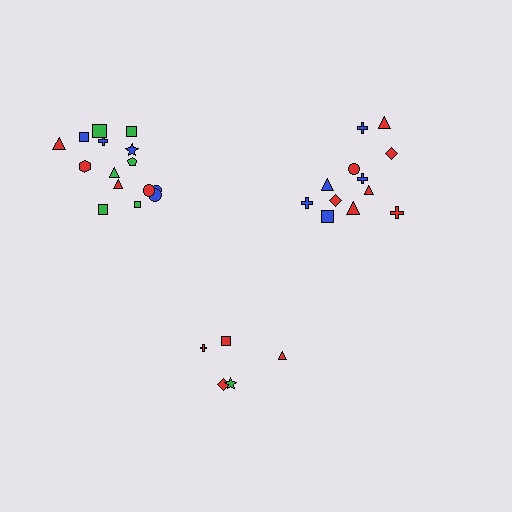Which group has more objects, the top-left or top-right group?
The top-left group.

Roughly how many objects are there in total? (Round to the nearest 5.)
Roughly 30 objects in total.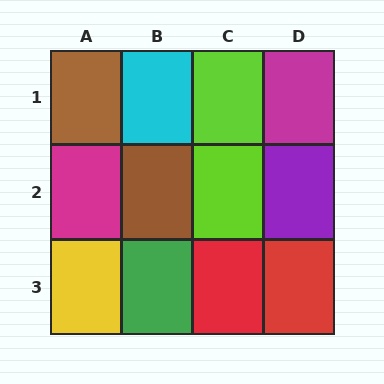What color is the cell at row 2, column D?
Purple.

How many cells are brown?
2 cells are brown.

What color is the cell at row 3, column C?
Red.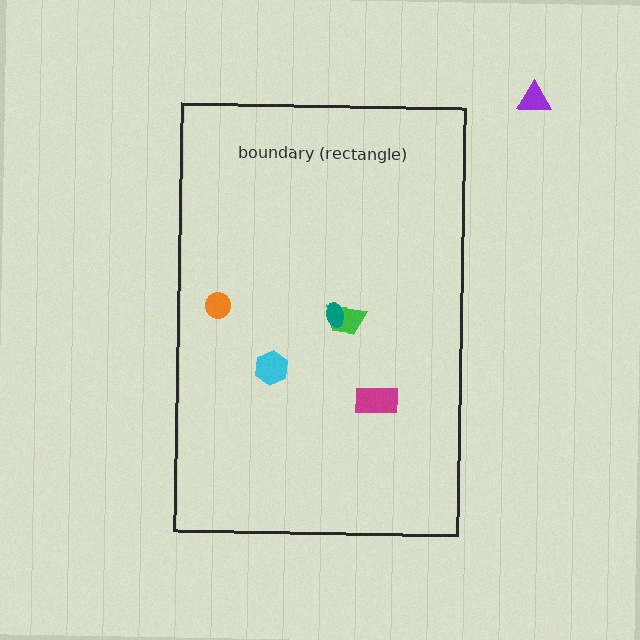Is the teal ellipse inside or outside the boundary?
Inside.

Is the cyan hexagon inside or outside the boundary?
Inside.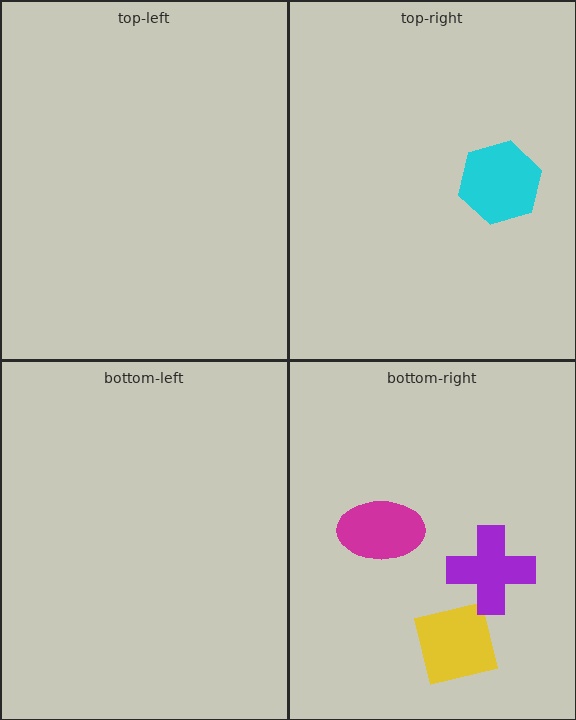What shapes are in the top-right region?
The cyan hexagon.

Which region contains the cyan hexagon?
The top-right region.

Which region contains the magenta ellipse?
The bottom-right region.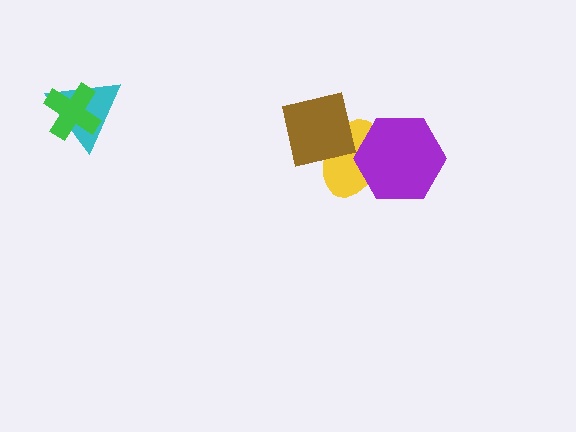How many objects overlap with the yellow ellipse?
2 objects overlap with the yellow ellipse.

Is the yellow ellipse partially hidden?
Yes, it is partially covered by another shape.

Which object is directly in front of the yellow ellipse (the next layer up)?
The brown square is directly in front of the yellow ellipse.